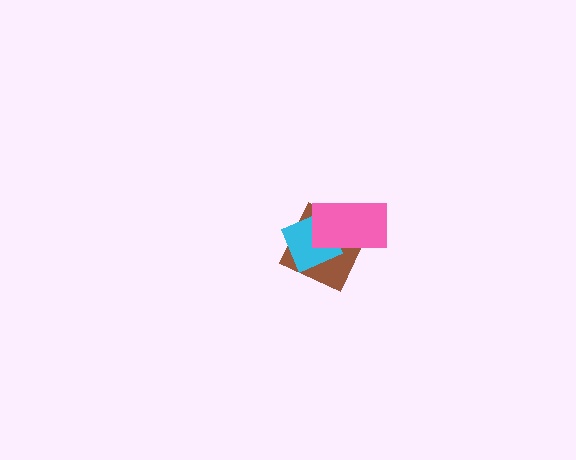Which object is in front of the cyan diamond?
The pink rectangle is in front of the cyan diamond.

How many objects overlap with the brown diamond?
2 objects overlap with the brown diamond.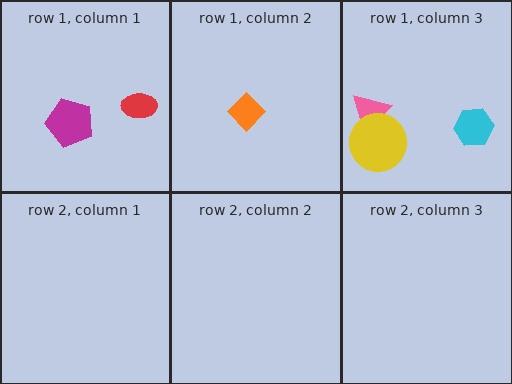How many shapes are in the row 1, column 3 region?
3.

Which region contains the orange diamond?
The row 1, column 2 region.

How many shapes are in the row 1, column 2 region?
1.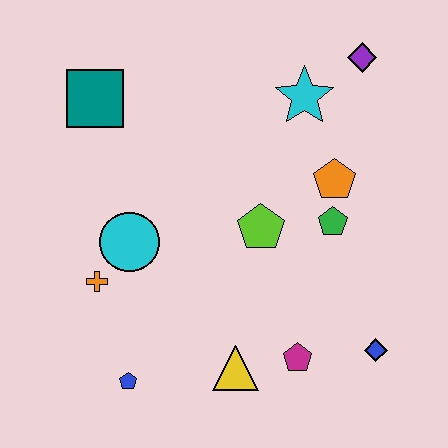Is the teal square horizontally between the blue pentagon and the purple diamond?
No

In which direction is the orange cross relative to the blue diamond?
The orange cross is to the left of the blue diamond.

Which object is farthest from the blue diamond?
The teal square is farthest from the blue diamond.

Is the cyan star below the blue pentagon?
No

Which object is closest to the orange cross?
The cyan circle is closest to the orange cross.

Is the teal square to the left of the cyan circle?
Yes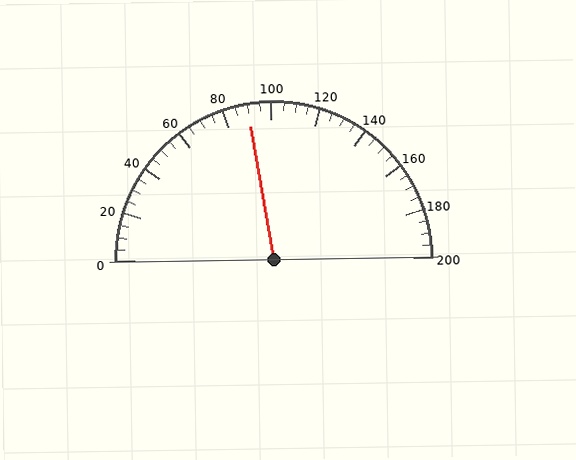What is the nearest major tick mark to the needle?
The nearest major tick mark is 80.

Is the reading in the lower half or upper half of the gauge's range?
The reading is in the lower half of the range (0 to 200).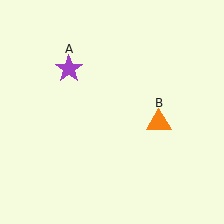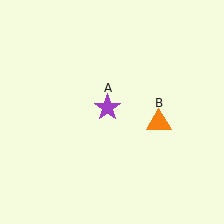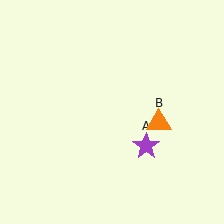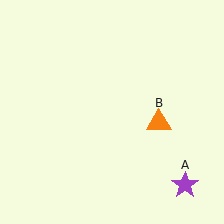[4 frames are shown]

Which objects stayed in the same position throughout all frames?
Orange triangle (object B) remained stationary.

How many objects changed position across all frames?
1 object changed position: purple star (object A).